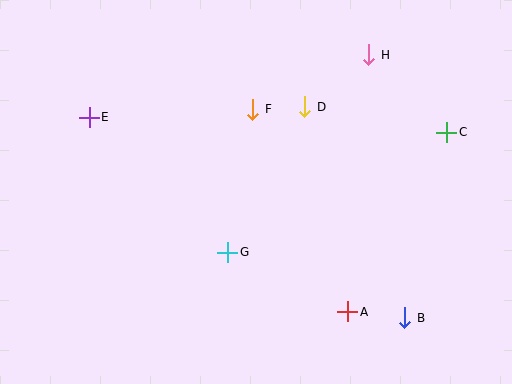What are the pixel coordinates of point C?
Point C is at (447, 132).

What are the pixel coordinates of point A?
Point A is at (348, 312).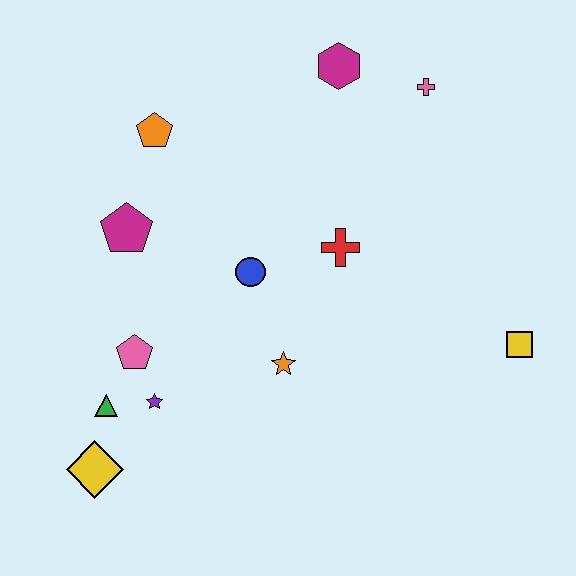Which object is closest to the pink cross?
The magenta hexagon is closest to the pink cross.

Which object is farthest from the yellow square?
The yellow diamond is farthest from the yellow square.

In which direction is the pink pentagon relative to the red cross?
The pink pentagon is to the left of the red cross.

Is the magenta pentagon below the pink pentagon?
No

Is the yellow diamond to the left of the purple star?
Yes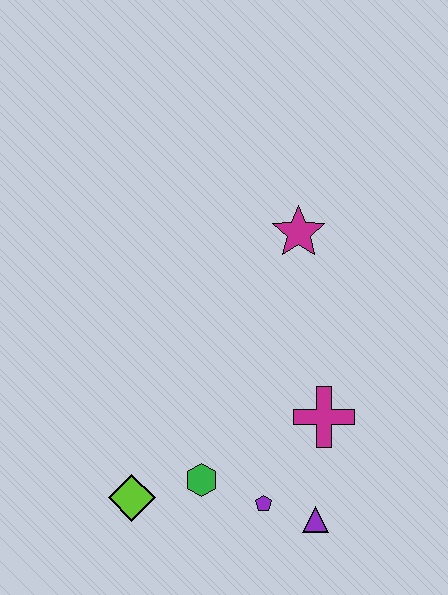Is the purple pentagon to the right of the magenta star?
No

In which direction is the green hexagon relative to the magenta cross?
The green hexagon is to the left of the magenta cross.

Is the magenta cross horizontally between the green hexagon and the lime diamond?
No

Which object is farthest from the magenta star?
The lime diamond is farthest from the magenta star.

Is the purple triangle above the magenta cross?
No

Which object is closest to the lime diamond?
The green hexagon is closest to the lime diamond.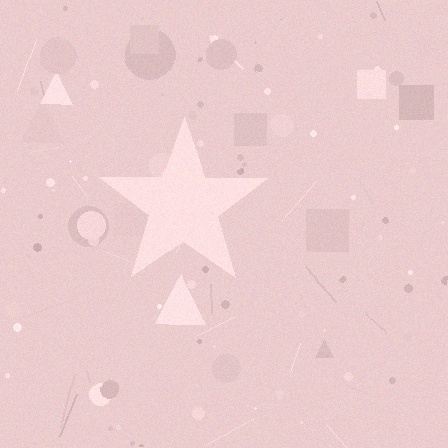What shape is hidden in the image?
A star is hidden in the image.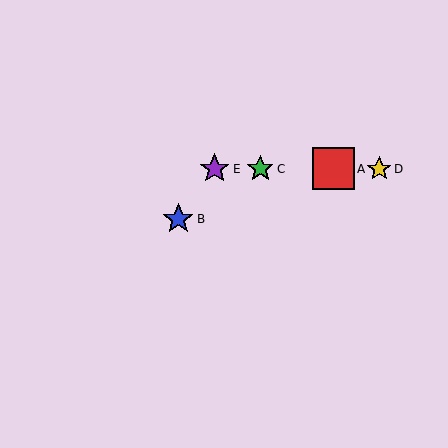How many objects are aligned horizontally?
4 objects (A, C, D, E) are aligned horizontally.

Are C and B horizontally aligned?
No, C is at y≈169 and B is at y≈219.